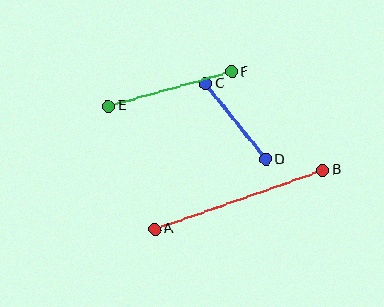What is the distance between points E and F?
The distance is approximately 128 pixels.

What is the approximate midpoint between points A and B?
The midpoint is at approximately (239, 200) pixels.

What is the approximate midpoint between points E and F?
The midpoint is at approximately (170, 89) pixels.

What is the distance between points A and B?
The distance is approximately 178 pixels.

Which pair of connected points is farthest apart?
Points A and B are farthest apart.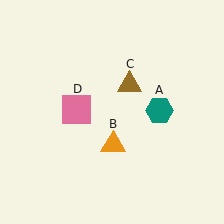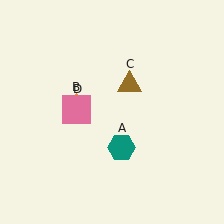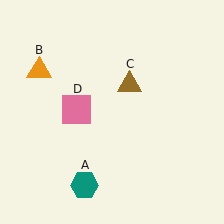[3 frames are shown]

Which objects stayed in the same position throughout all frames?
Brown triangle (object C) and pink square (object D) remained stationary.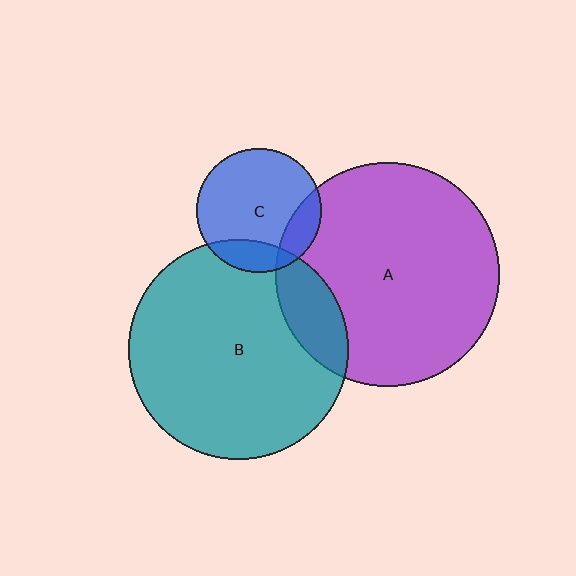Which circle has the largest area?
Circle A (purple).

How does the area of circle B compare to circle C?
Approximately 3.1 times.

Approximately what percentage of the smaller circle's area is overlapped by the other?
Approximately 15%.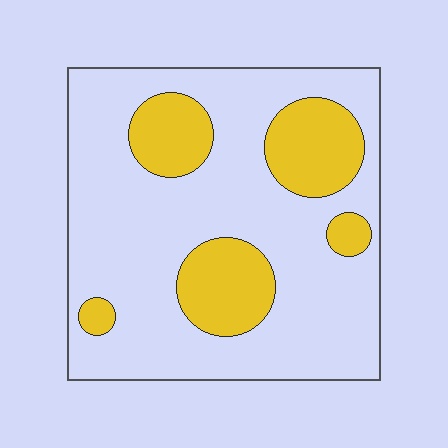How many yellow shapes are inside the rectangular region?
5.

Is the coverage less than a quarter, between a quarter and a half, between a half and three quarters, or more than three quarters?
Less than a quarter.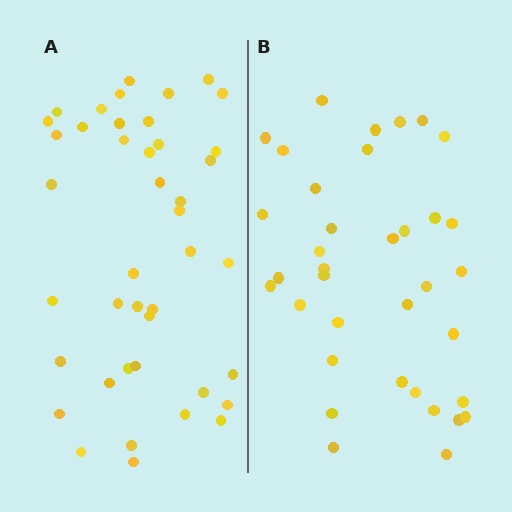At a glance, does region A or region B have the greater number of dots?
Region A (the left region) has more dots.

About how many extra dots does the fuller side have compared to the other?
Region A has about 6 more dots than region B.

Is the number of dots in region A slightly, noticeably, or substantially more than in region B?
Region A has only slightly more — the two regions are fairly close. The ratio is roughly 1.2 to 1.